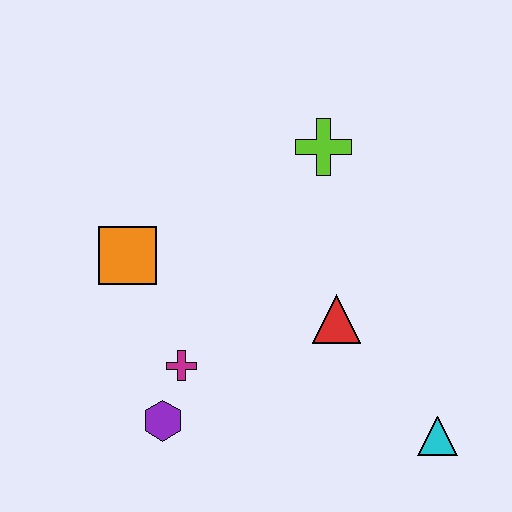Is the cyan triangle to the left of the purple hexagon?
No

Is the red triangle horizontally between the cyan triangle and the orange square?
Yes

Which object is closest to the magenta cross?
The purple hexagon is closest to the magenta cross.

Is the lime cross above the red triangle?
Yes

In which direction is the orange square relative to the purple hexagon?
The orange square is above the purple hexagon.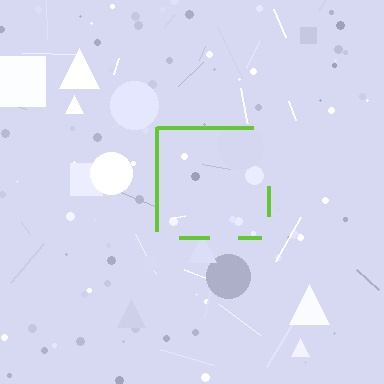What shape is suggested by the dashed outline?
The dashed outline suggests a square.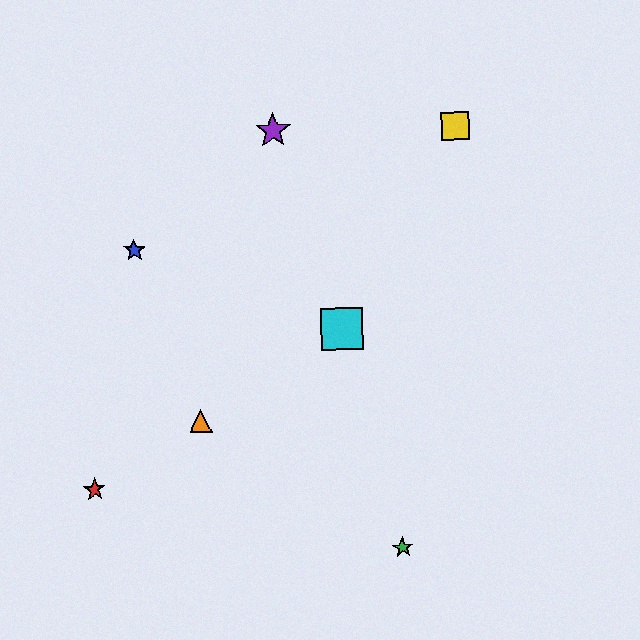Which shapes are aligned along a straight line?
The red star, the orange triangle, the cyan square are aligned along a straight line.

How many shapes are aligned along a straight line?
3 shapes (the red star, the orange triangle, the cyan square) are aligned along a straight line.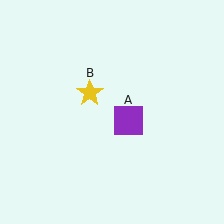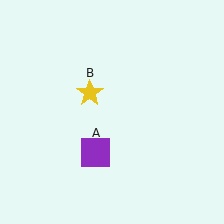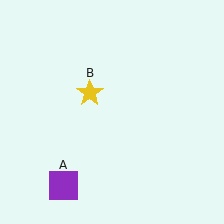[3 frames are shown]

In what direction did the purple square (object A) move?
The purple square (object A) moved down and to the left.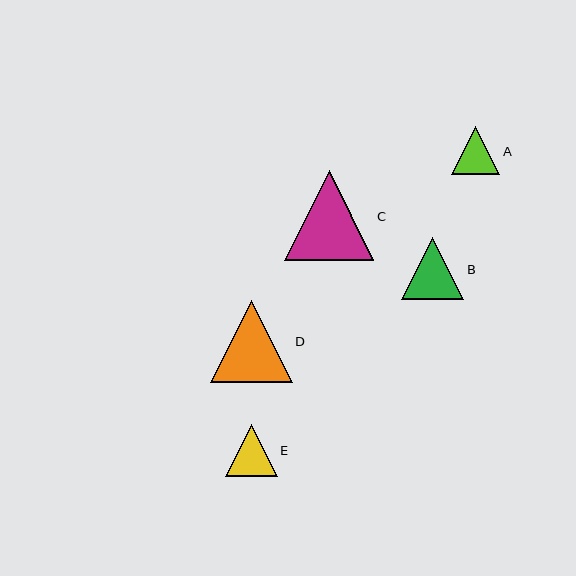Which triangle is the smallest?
Triangle A is the smallest with a size of approximately 48 pixels.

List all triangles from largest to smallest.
From largest to smallest: C, D, B, E, A.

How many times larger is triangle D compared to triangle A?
Triangle D is approximately 1.7 times the size of triangle A.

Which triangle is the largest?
Triangle C is the largest with a size of approximately 89 pixels.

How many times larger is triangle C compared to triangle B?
Triangle C is approximately 1.4 times the size of triangle B.